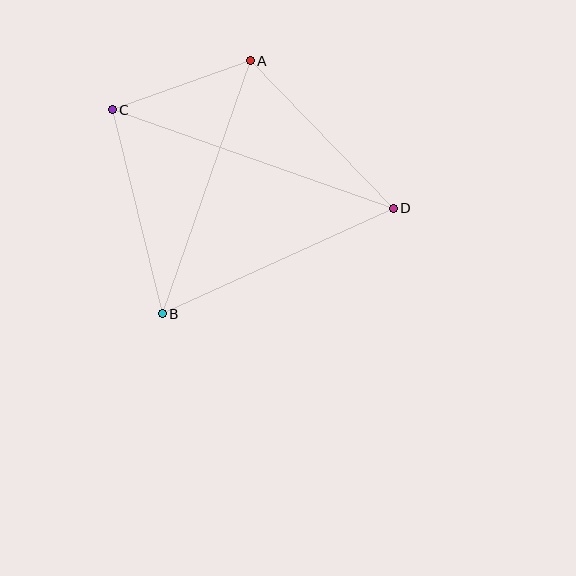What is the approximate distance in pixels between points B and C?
The distance between B and C is approximately 210 pixels.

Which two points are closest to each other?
Points A and C are closest to each other.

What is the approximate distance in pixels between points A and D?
The distance between A and D is approximately 206 pixels.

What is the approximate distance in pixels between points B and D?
The distance between B and D is approximately 254 pixels.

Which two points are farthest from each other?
Points C and D are farthest from each other.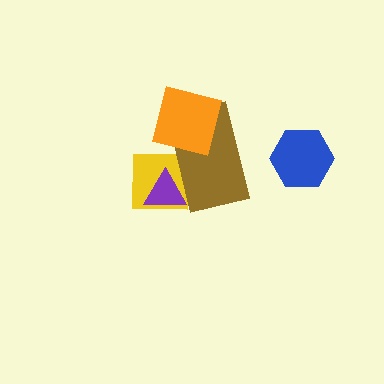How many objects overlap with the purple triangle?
2 objects overlap with the purple triangle.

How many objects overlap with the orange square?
1 object overlaps with the orange square.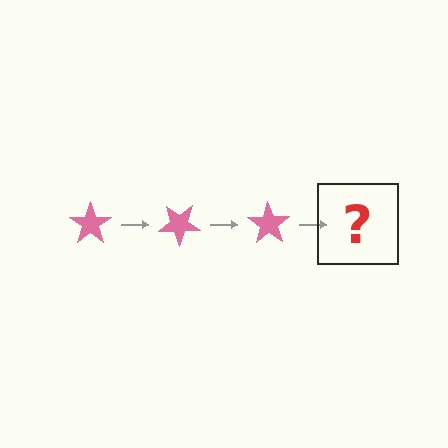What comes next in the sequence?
The next element should be a pink star rotated 105 degrees.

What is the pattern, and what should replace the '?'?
The pattern is that the star rotates 35 degrees each step. The '?' should be a pink star rotated 105 degrees.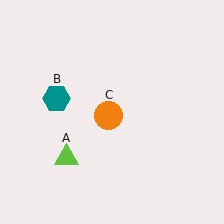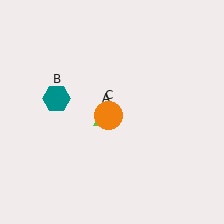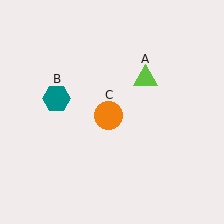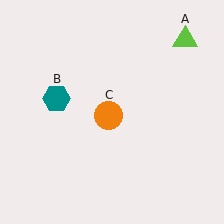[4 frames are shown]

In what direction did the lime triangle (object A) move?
The lime triangle (object A) moved up and to the right.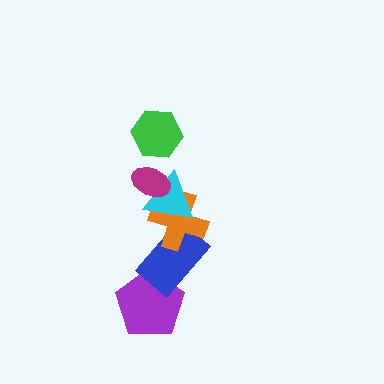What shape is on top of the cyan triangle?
The magenta ellipse is on top of the cyan triangle.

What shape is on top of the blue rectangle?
The orange cross is on top of the blue rectangle.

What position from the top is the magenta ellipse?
The magenta ellipse is 2nd from the top.